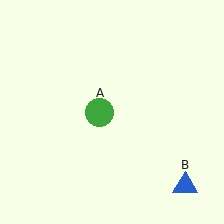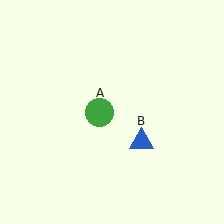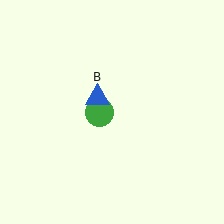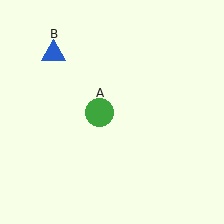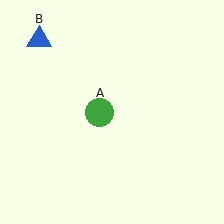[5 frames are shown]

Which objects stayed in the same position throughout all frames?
Green circle (object A) remained stationary.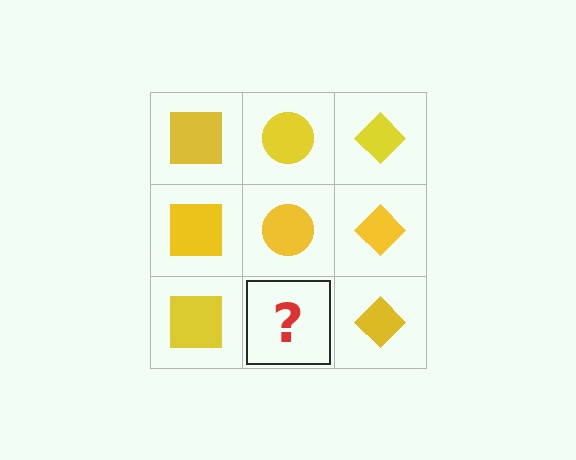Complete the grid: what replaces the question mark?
The question mark should be replaced with a yellow circle.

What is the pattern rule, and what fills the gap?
The rule is that each column has a consistent shape. The gap should be filled with a yellow circle.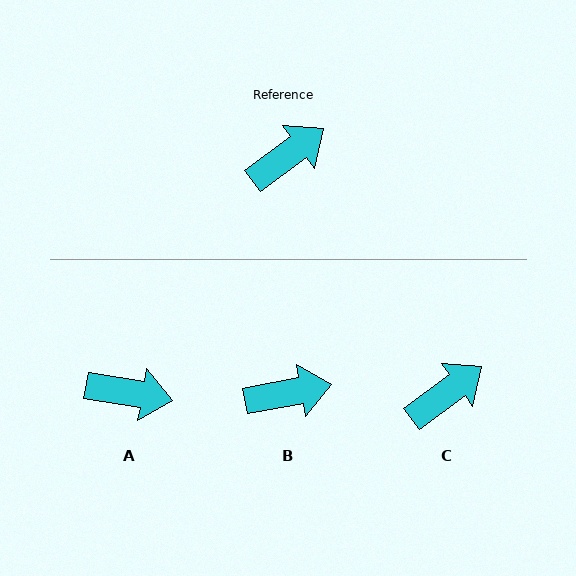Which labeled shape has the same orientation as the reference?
C.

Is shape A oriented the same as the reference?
No, it is off by about 46 degrees.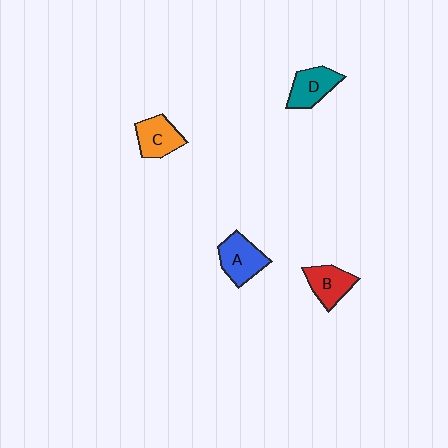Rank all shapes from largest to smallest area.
From largest to smallest: A (blue), D (teal), C (orange), B (red).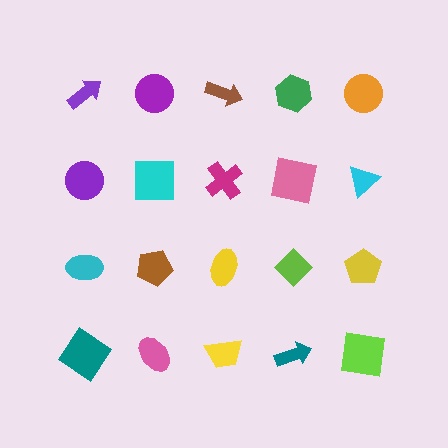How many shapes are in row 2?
5 shapes.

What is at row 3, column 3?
A yellow ellipse.